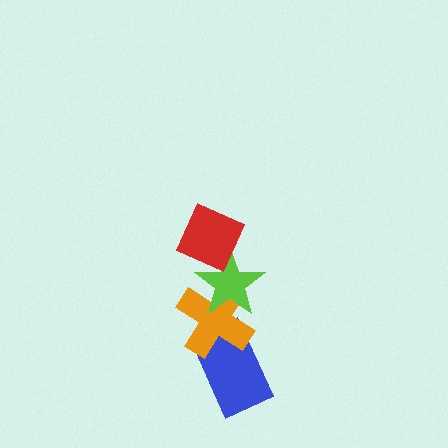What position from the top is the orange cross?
The orange cross is 3rd from the top.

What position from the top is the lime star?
The lime star is 2nd from the top.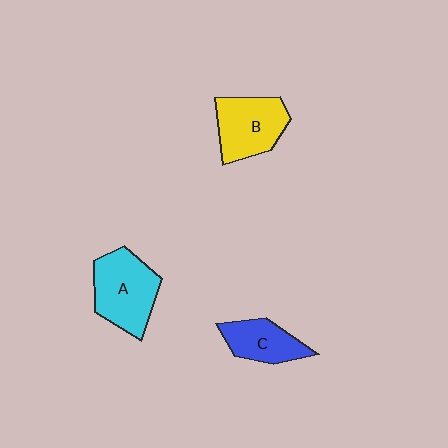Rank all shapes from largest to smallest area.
From largest to smallest: A (cyan), B (yellow), C (blue).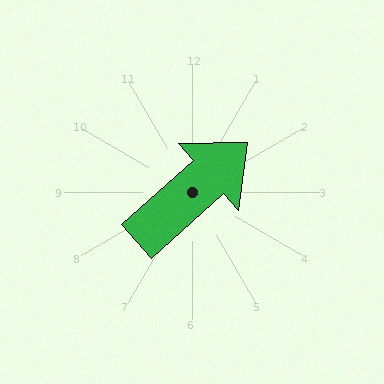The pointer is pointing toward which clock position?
Roughly 2 o'clock.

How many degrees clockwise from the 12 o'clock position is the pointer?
Approximately 48 degrees.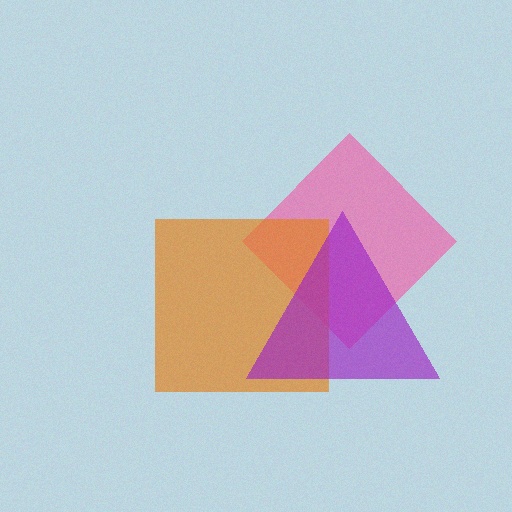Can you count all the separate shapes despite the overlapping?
Yes, there are 3 separate shapes.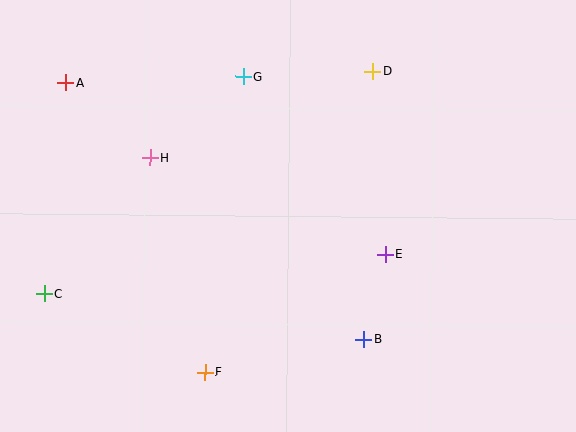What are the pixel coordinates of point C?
Point C is at (44, 294).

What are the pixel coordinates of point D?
Point D is at (373, 71).